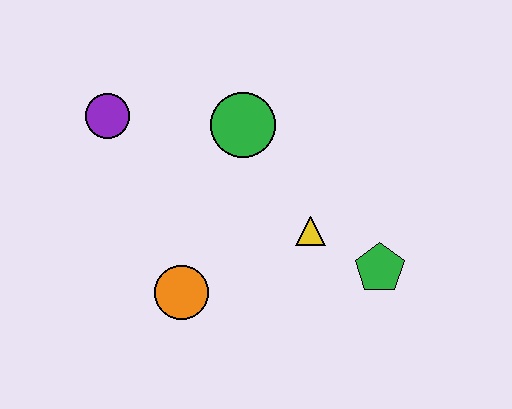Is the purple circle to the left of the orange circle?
Yes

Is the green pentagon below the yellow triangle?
Yes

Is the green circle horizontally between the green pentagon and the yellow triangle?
No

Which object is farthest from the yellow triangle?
The purple circle is farthest from the yellow triangle.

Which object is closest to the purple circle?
The green circle is closest to the purple circle.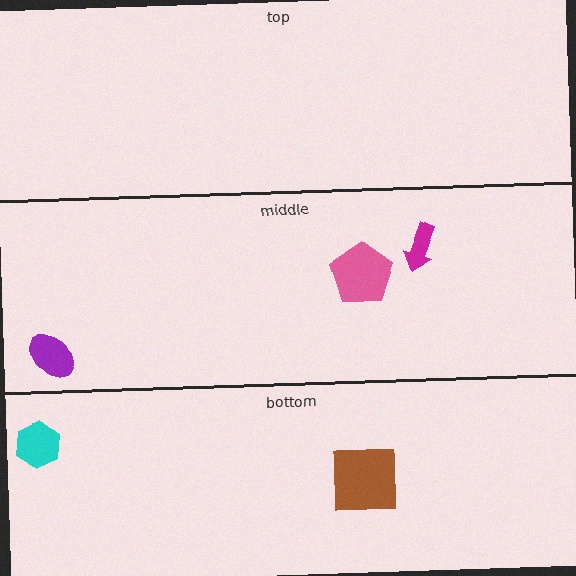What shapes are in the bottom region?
The brown square, the cyan hexagon.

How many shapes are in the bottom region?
2.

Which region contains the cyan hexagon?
The bottom region.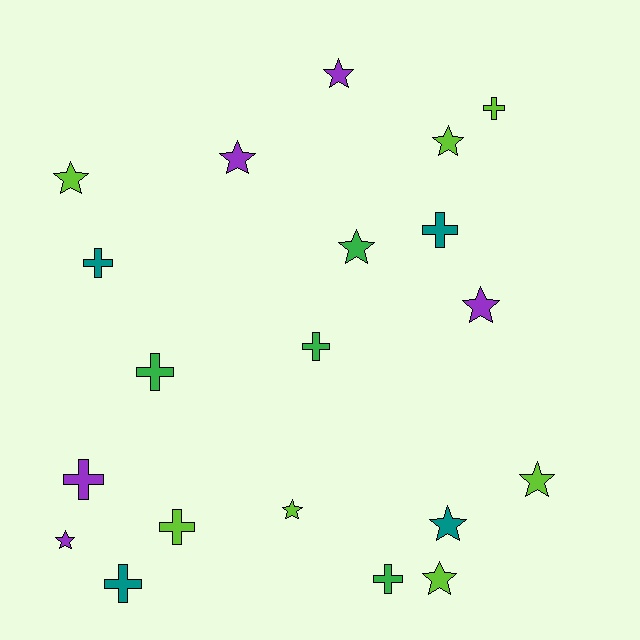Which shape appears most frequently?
Star, with 11 objects.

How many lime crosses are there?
There are 2 lime crosses.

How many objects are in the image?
There are 20 objects.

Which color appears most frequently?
Lime, with 7 objects.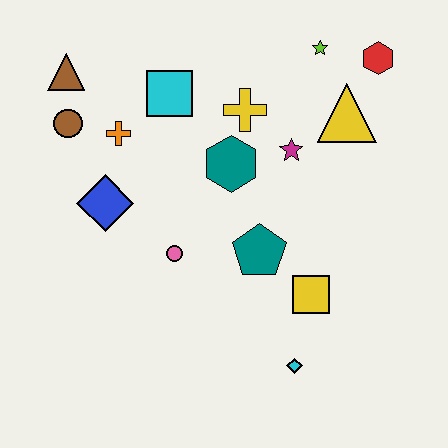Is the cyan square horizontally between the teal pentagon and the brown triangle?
Yes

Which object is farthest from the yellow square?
The brown triangle is farthest from the yellow square.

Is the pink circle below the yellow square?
No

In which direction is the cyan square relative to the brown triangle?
The cyan square is to the right of the brown triangle.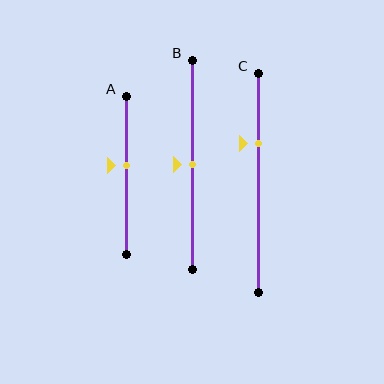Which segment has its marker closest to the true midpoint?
Segment B has its marker closest to the true midpoint.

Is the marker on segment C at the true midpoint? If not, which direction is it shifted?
No, the marker on segment C is shifted upward by about 18% of the segment length.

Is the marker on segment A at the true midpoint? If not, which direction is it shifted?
No, the marker on segment A is shifted upward by about 6% of the segment length.